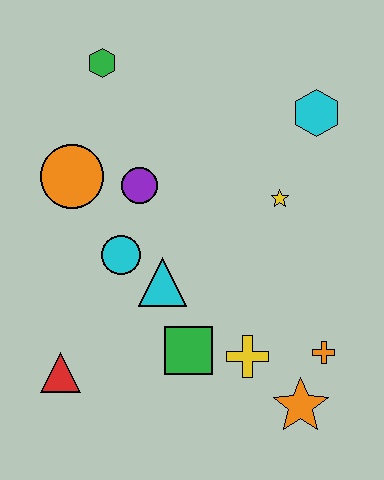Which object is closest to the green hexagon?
The orange circle is closest to the green hexagon.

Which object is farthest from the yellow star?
The red triangle is farthest from the yellow star.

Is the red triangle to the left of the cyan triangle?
Yes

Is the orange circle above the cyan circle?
Yes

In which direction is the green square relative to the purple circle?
The green square is below the purple circle.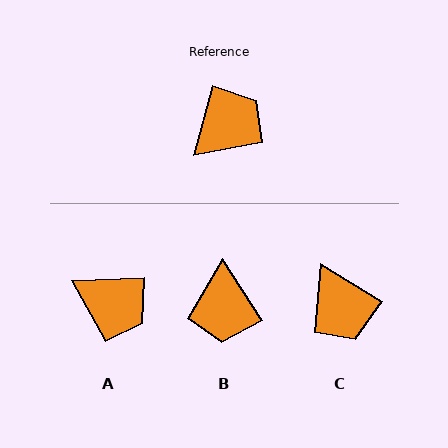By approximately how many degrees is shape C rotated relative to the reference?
Approximately 106 degrees clockwise.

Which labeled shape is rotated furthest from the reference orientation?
B, about 132 degrees away.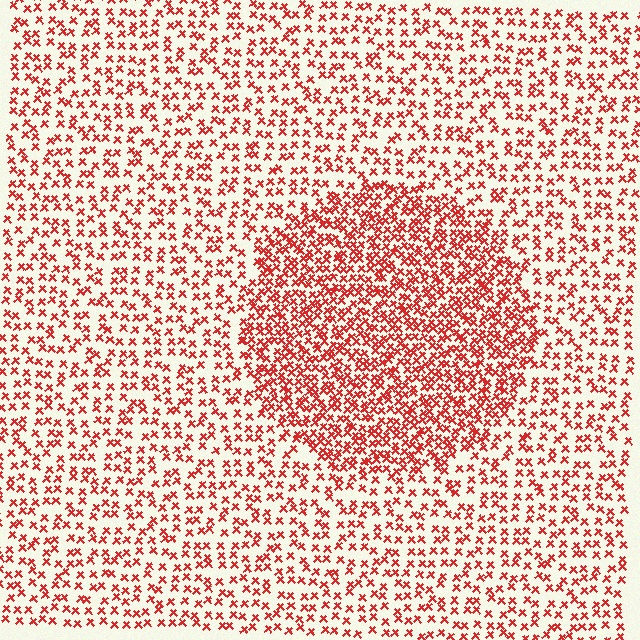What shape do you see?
I see a circle.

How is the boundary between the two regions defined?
The boundary is defined by a change in element density (approximately 2.0x ratio). All elements are the same color, size, and shape.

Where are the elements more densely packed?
The elements are more densely packed inside the circle boundary.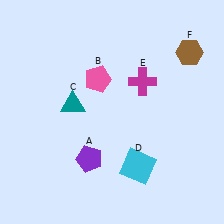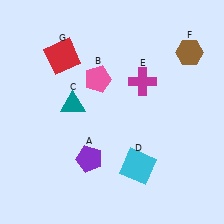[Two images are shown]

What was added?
A red square (G) was added in Image 2.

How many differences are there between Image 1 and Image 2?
There is 1 difference between the two images.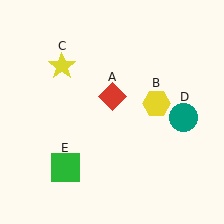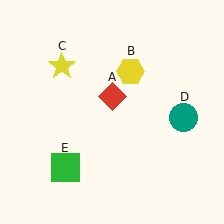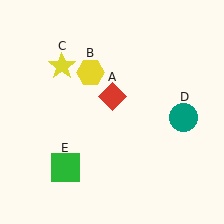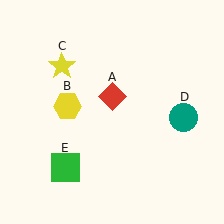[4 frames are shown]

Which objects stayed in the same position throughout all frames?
Red diamond (object A) and yellow star (object C) and teal circle (object D) and green square (object E) remained stationary.